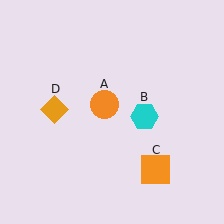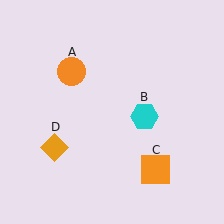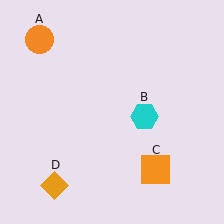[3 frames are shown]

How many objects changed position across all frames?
2 objects changed position: orange circle (object A), orange diamond (object D).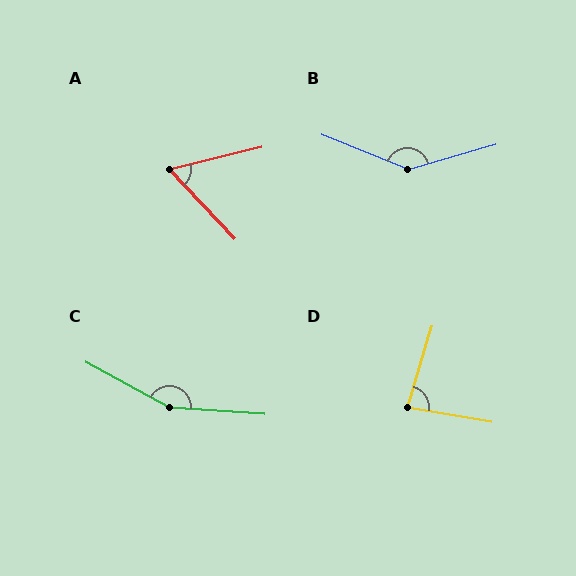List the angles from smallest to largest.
A (61°), D (84°), B (142°), C (155°).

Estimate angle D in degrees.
Approximately 84 degrees.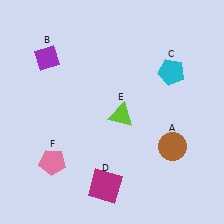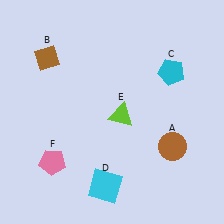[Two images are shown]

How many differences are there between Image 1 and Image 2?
There are 2 differences between the two images.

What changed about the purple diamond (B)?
In Image 1, B is purple. In Image 2, it changed to brown.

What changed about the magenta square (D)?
In Image 1, D is magenta. In Image 2, it changed to cyan.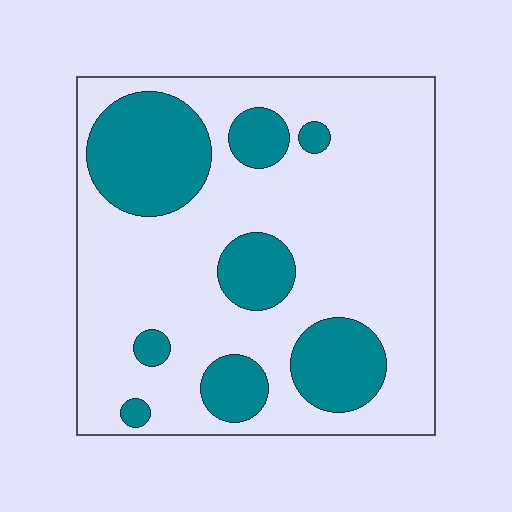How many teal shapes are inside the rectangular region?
8.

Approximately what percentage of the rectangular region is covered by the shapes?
Approximately 25%.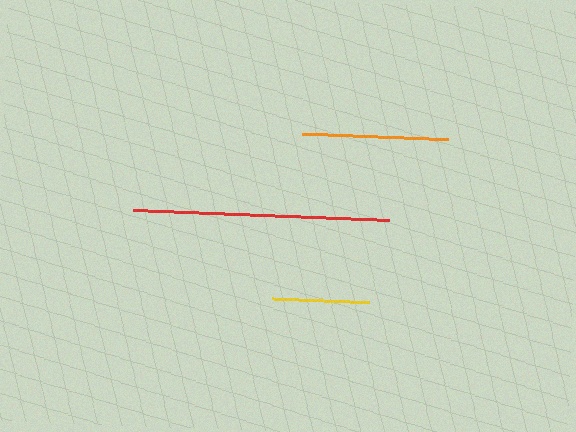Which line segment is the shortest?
The yellow line is the shortest at approximately 97 pixels.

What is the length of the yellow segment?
The yellow segment is approximately 97 pixels long.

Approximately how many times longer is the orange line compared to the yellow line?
The orange line is approximately 1.5 times the length of the yellow line.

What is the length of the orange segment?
The orange segment is approximately 146 pixels long.